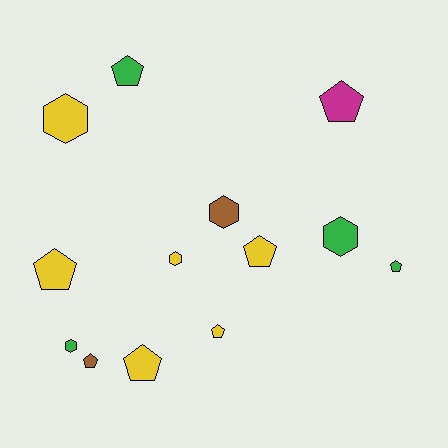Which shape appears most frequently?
Pentagon, with 8 objects.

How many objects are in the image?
There are 13 objects.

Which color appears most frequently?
Yellow, with 6 objects.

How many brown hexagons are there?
There is 1 brown hexagon.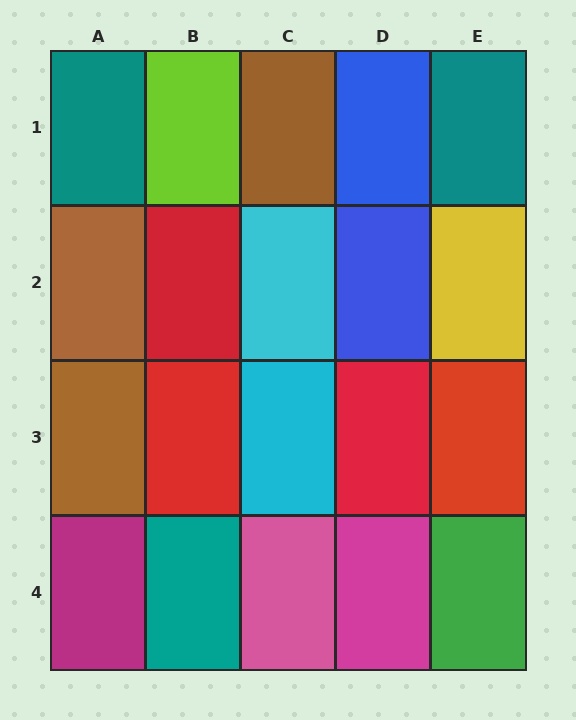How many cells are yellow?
1 cell is yellow.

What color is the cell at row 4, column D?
Magenta.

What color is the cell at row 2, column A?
Brown.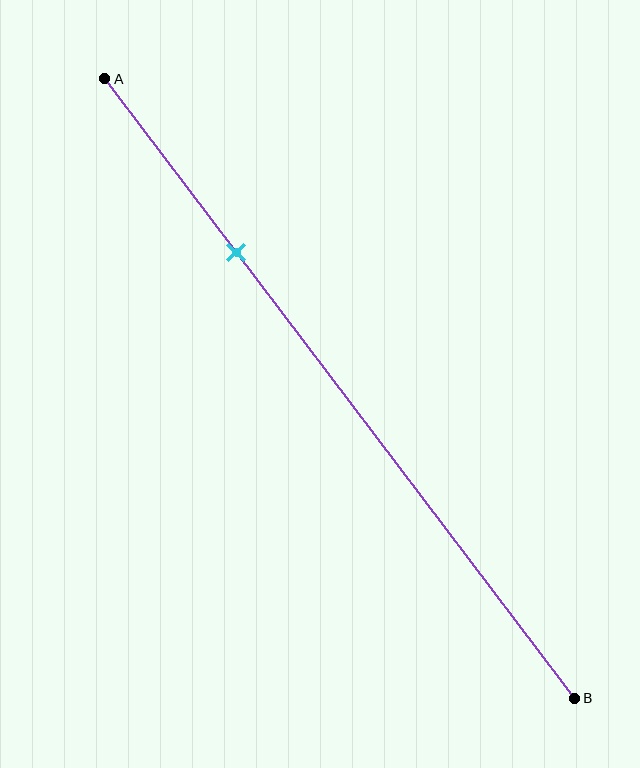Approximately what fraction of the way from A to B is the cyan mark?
The cyan mark is approximately 30% of the way from A to B.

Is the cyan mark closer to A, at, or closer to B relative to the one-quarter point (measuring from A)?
The cyan mark is closer to point B than the one-quarter point of segment AB.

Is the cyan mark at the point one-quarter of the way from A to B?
No, the mark is at about 30% from A, not at the 25% one-quarter point.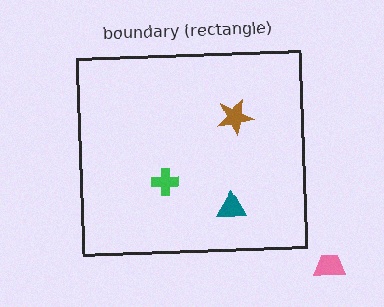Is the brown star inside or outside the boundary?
Inside.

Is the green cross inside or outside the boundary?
Inside.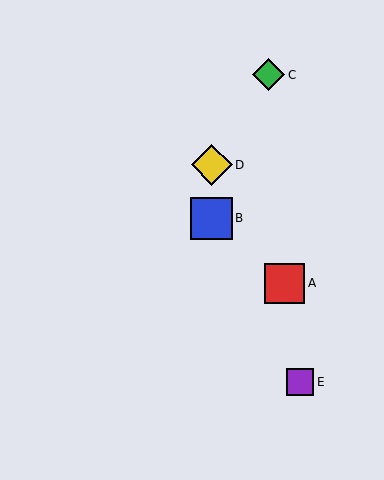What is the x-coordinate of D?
Object D is at x≈212.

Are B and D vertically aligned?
Yes, both are at x≈212.